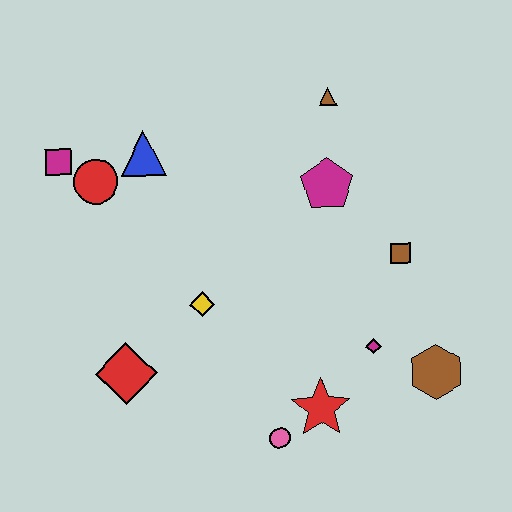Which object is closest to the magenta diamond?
The brown hexagon is closest to the magenta diamond.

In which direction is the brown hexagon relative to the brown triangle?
The brown hexagon is below the brown triangle.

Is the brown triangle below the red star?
No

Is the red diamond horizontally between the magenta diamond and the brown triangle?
No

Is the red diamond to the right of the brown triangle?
No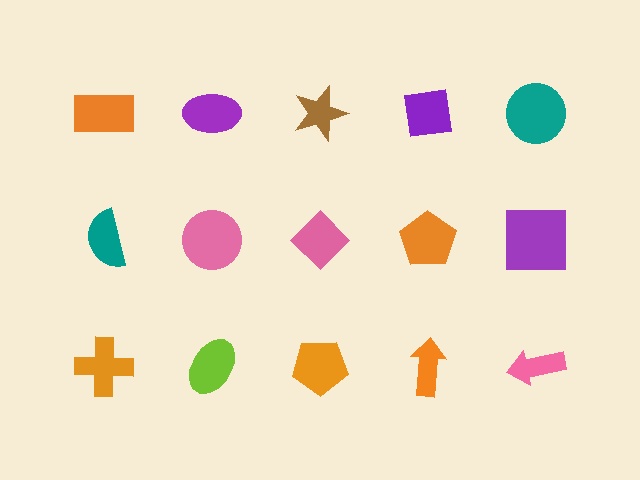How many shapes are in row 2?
5 shapes.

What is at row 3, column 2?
A lime ellipse.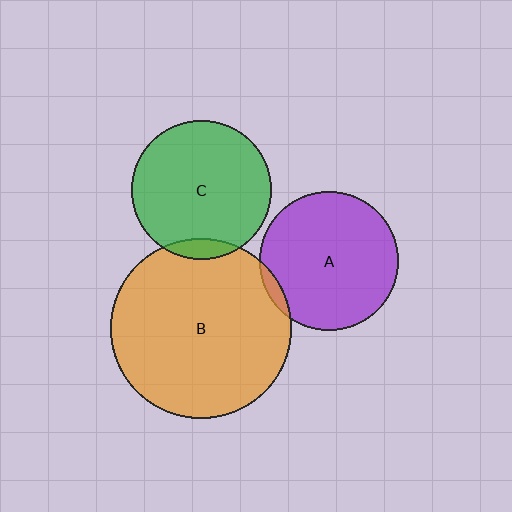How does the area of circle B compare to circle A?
Approximately 1.7 times.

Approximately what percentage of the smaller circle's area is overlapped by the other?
Approximately 5%.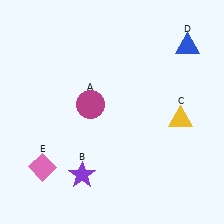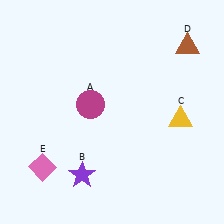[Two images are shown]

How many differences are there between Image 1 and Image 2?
There is 1 difference between the two images.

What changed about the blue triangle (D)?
In Image 1, D is blue. In Image 2, it changed to brown.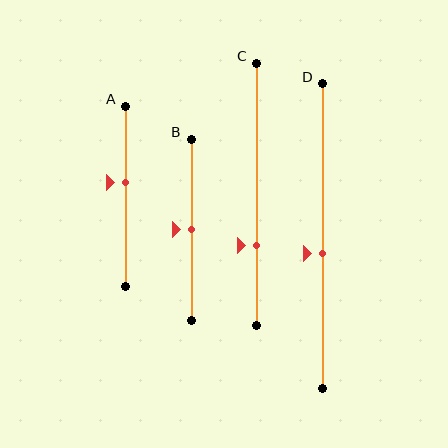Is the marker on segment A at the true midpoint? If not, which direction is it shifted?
No, the marker on segment A is shifted upward by about 7% of the segment length.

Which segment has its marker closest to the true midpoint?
Segment B has its marker closest to the true midpoint.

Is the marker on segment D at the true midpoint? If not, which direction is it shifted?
No, the marker on segment D is shifted downward by about 6% of the segment length.